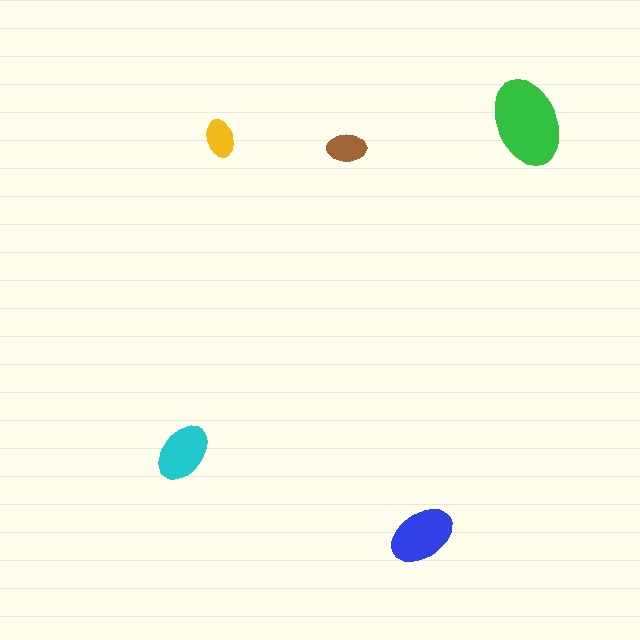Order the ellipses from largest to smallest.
the green one, the blue one, the cyan one, the brown one, the yellow one.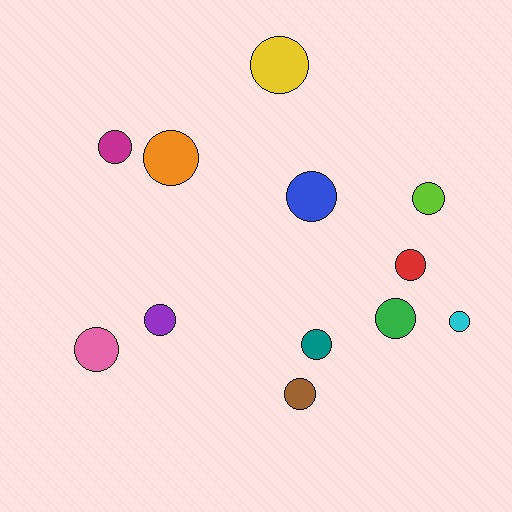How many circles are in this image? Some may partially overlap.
There are 12 circles.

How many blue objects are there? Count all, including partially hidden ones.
There is 1 blue object.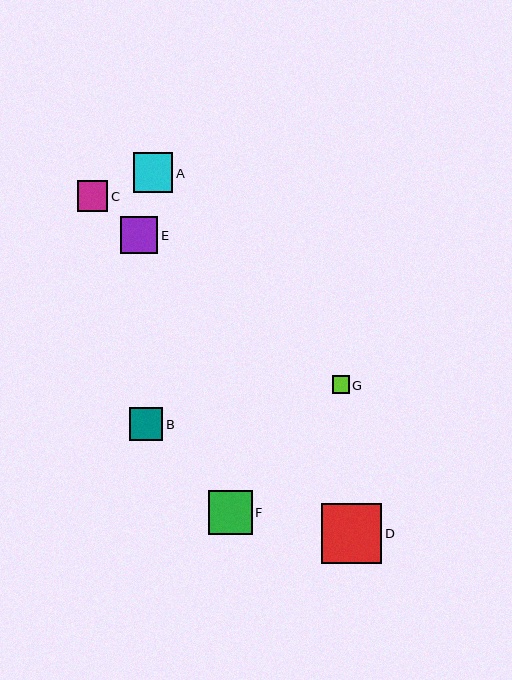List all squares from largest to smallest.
From largest to smallest: D, F, A, E, B, C, G.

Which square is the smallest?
Square G is the smallest with a size of approximately 17 pixels.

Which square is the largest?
Square D is the largest with a size of approximately 60 pixels.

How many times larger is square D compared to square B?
Square D is approximately 1.8 times the size of square B.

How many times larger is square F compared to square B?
Square F is approximately 1.3 times the size of square B.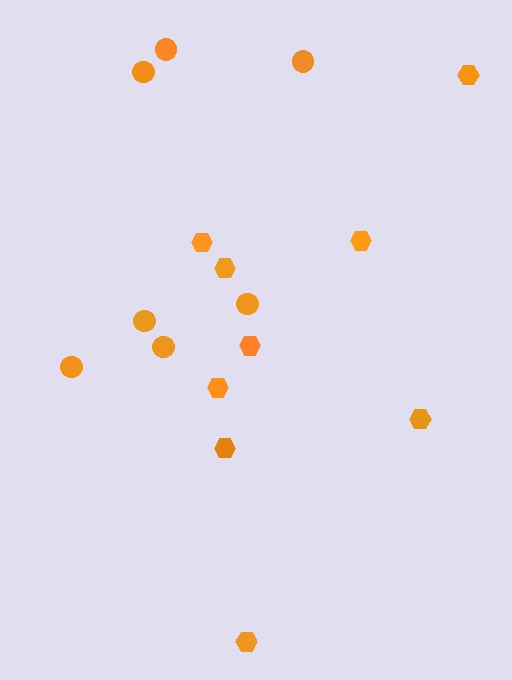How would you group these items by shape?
There are 2 groups: one group of hexagons (9) and one group of circles (7).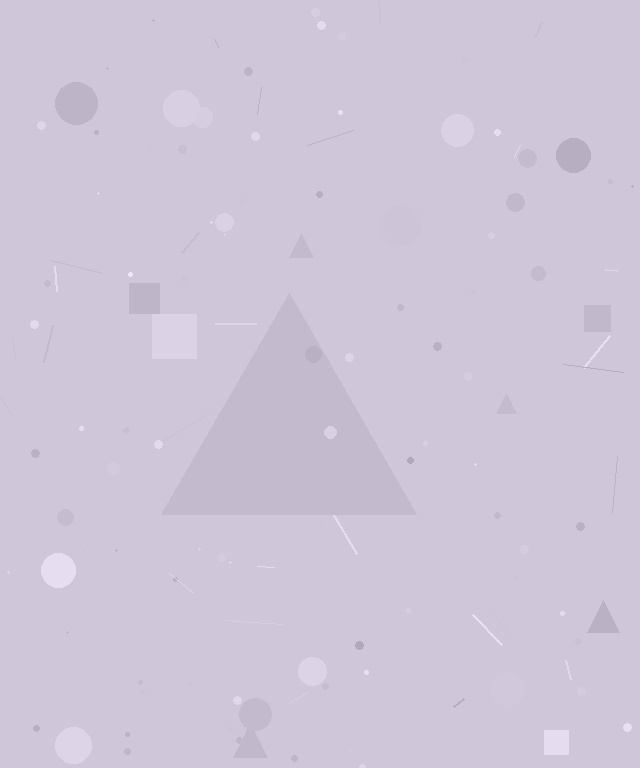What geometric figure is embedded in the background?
A triangle is embedded in the background.